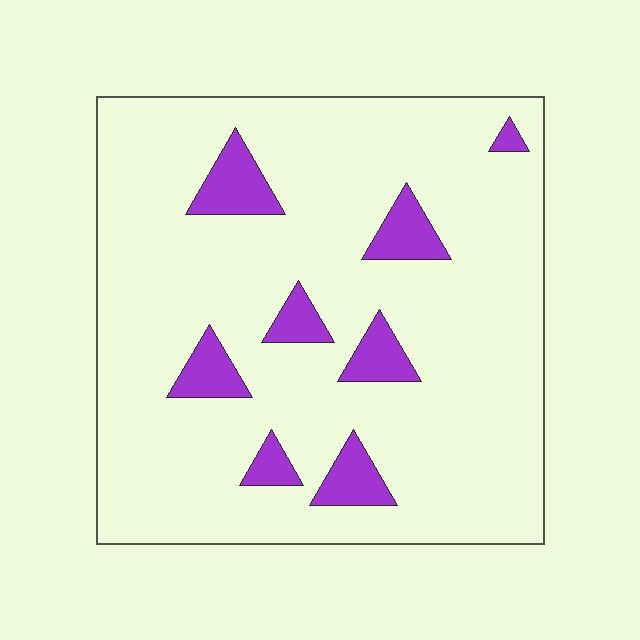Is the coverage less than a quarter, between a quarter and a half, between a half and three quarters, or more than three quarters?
Less than a quarter.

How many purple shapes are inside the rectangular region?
8.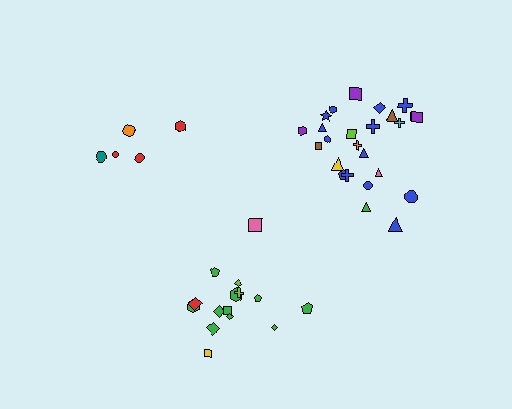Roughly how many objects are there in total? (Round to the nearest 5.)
Roughly 45 objects in total.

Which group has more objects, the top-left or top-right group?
The top-right group.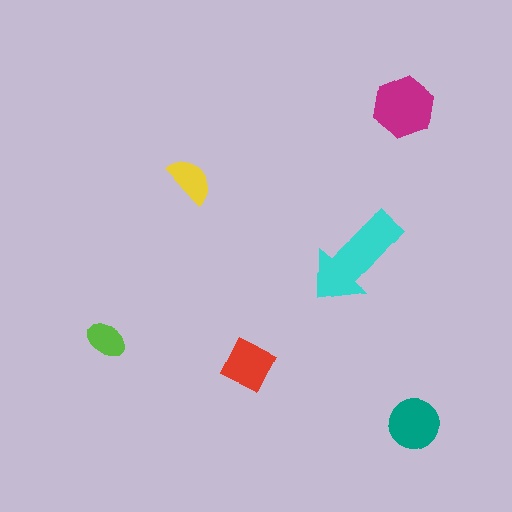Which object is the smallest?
The lime ellipse.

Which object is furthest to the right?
The teal circle is rightmost.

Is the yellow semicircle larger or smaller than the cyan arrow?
Smaller.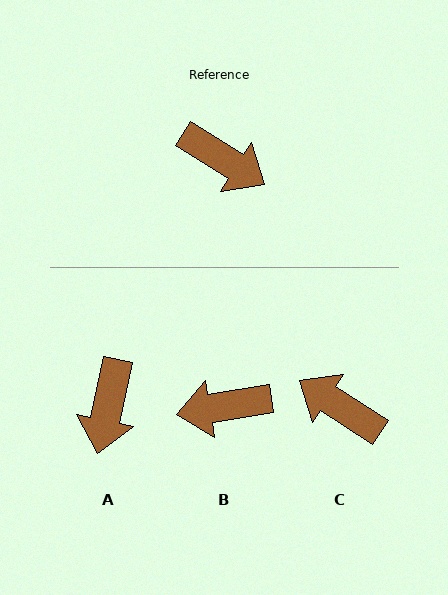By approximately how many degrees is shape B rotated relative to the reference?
Approximately 139 degrees clockwise.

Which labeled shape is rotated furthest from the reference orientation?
C, about 179 degrees away.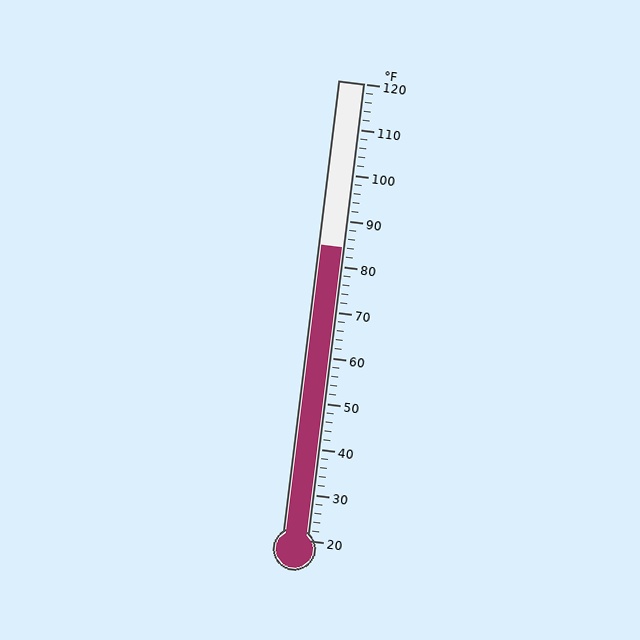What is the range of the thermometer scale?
The thermometer scale ranges from 20°F to 120°F.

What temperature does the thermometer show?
The thermometer shows approximately 84°F.